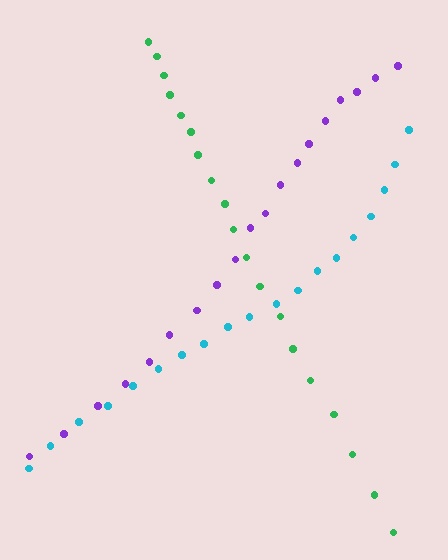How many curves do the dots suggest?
There are 3 distinct paths.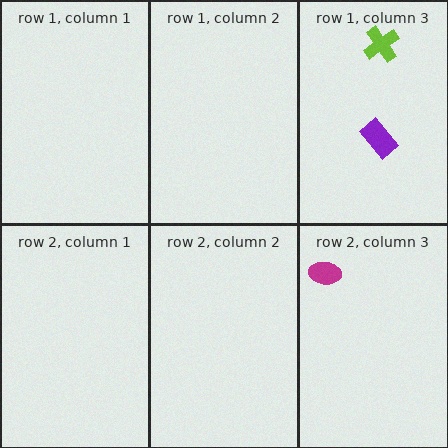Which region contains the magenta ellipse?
The row 2, column 3 region.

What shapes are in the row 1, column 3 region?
The purple rectangle, the lime cross.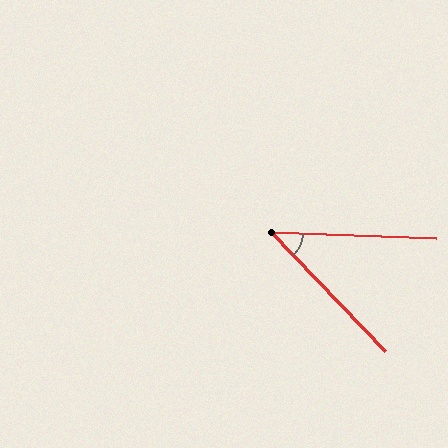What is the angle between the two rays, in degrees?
Approximately 44 degrees.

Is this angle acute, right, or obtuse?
It is acute.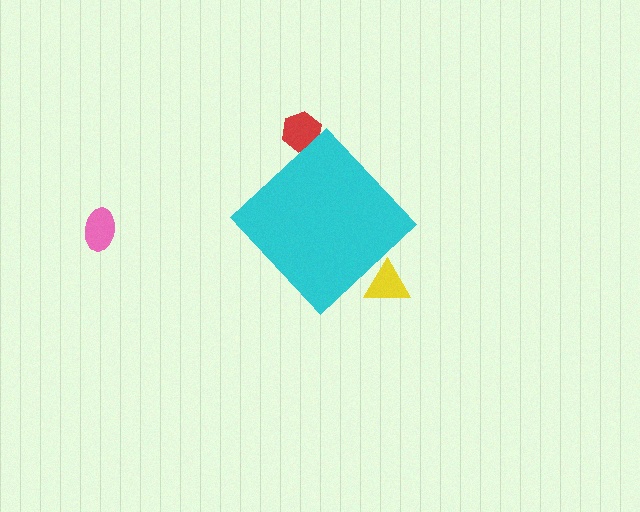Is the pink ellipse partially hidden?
No, the pink ellipse is fully visible.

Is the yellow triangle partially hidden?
Yes, the yellow triangle is partially hidden behind the cyan diamond.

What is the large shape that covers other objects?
A cyan diamond.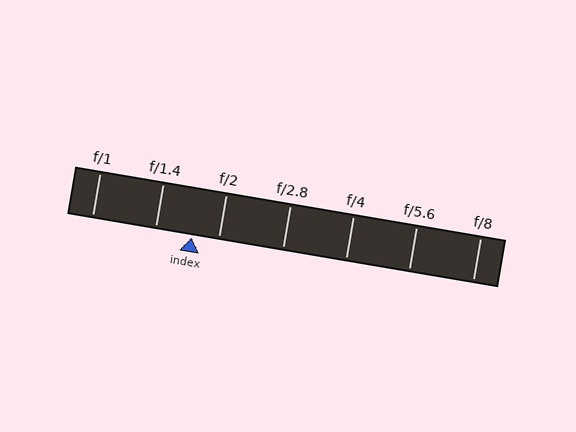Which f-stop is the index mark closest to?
The index mark is closest to f/2.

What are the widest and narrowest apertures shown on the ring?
The widest aperture shown is f/1 and the narrowest is f/8.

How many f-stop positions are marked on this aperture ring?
There are 7 f-stop positions marked.